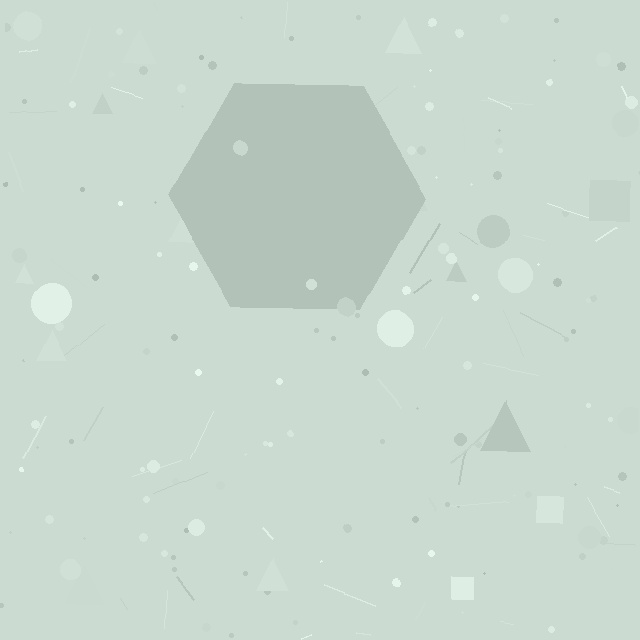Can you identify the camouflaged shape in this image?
The camouflaged shape is a hexagon.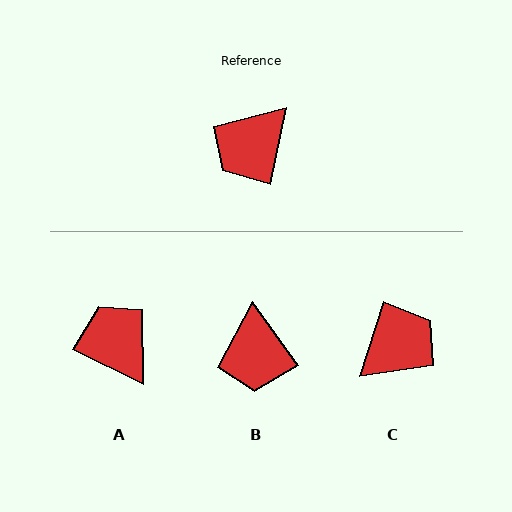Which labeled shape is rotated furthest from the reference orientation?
C, about 173 degrees away.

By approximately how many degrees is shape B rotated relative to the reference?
Approximately 47 degrees counter-clockwise.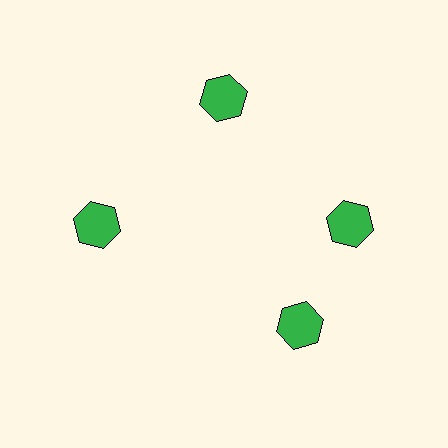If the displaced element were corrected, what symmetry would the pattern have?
It would have 4-fold rotational symmetry — the pattern would map onto itself every 90 degrees.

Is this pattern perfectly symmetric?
No. The 4 green hexagons are arranged in a ring, but one element near the 6 o'clock position is rotated out of alignment along the ring, breaking the 4-fold rotational symmetry.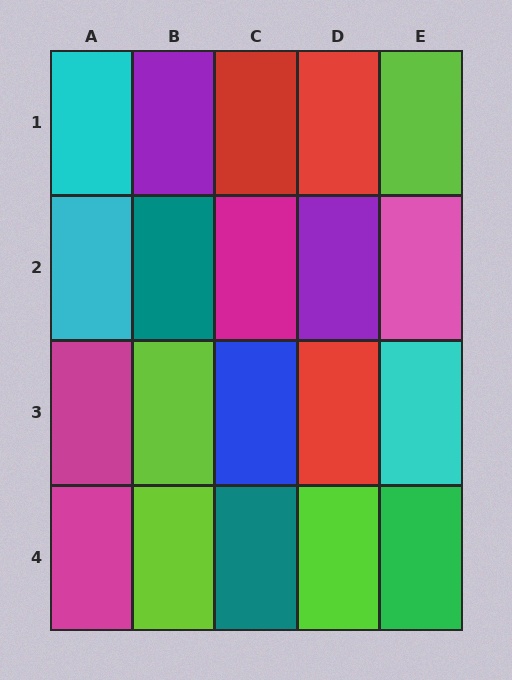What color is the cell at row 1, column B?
Purple.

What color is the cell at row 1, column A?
Cyan.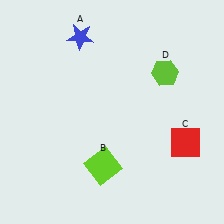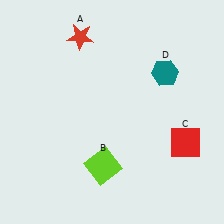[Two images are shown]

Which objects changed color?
A changed from blue to red. D changed from lime to teal.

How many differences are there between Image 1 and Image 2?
There are 2 differences between the two images.